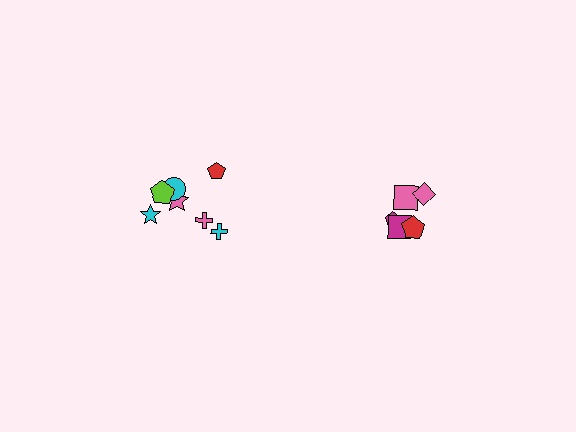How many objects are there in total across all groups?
There are 12 objects.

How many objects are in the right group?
There are 5 objects.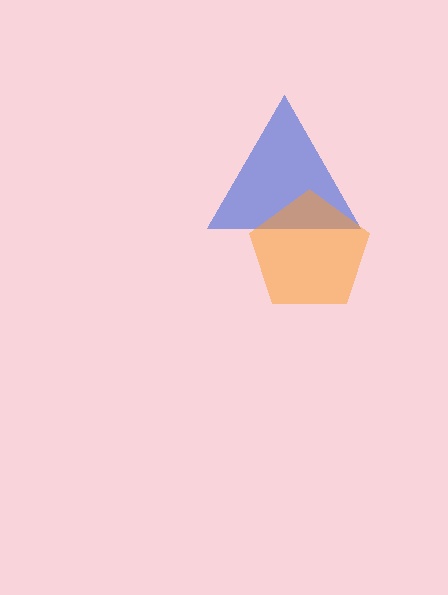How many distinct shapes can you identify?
There are 2 distinct shapes: a blue triangle, an orange pentagon.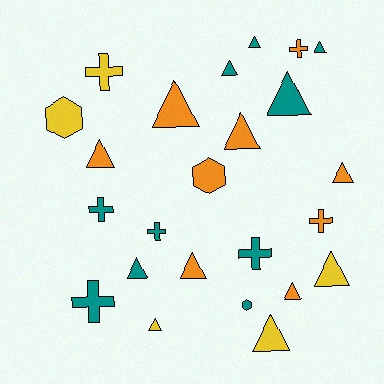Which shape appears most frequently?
Triangle, with 14 objects.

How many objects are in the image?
There are 24 objects.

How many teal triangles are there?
There are 5 teal triangles.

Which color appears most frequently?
Teal, with 10 objects.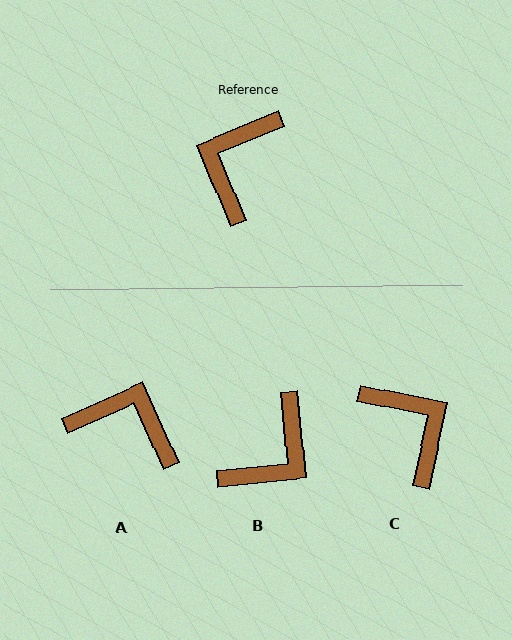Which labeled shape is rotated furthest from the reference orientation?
B, about 163 degrees away.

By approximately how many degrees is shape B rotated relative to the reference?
Approximately 163 degrees counter-clockwise.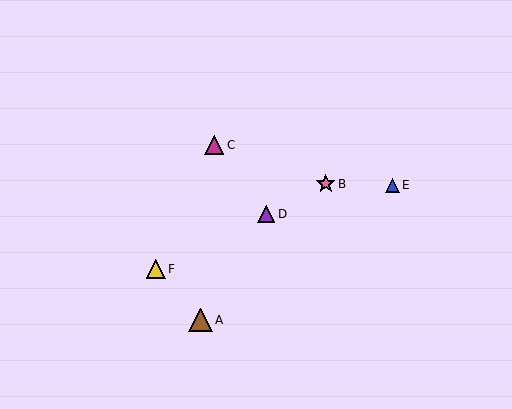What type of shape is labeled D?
Shape D is a purple triangle.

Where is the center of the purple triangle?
The center of the purple triangle is at (266, 214).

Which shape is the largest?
The brown triangle (labeled A) is the largest.